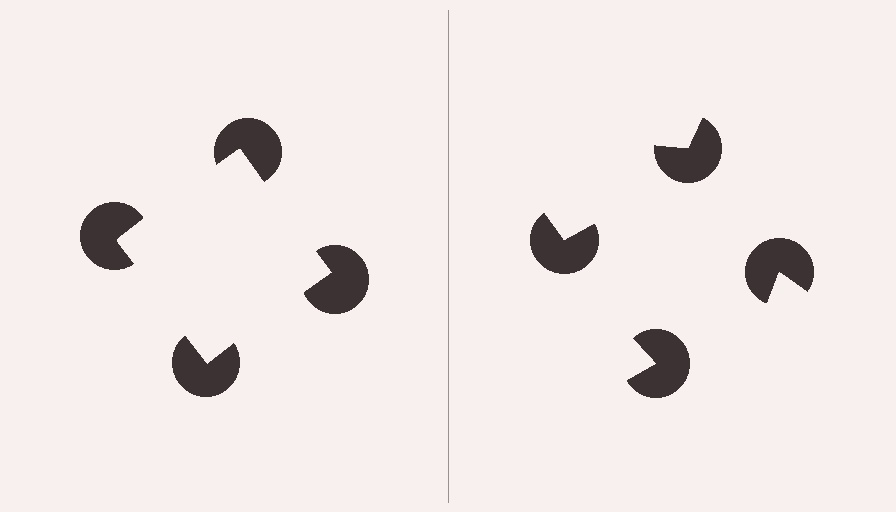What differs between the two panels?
The pac-man discs are positioned identically on both sides; only the wedge orientations differ. On the left they align to a square; on the right they are misaligned.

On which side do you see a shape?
An illusory square appears on the left side. On the right side the wedge cuts are rotated, so no coherent shape forms.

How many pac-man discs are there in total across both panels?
8 — 4 on each side.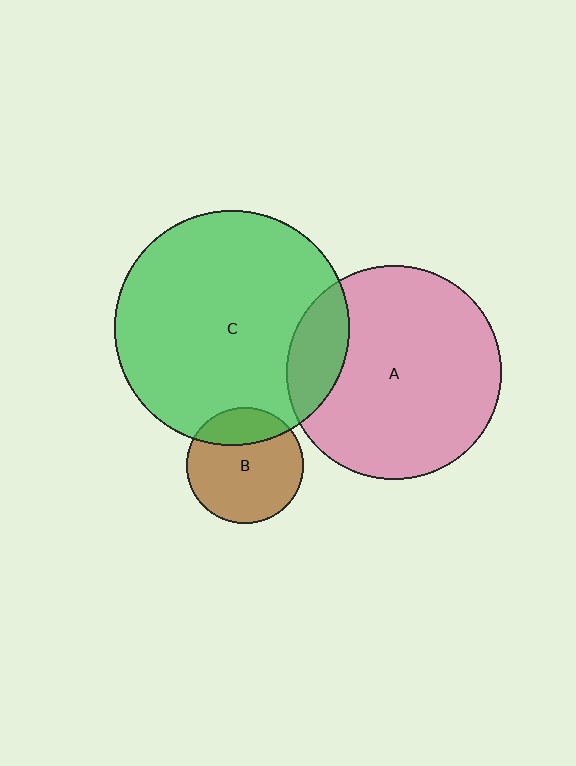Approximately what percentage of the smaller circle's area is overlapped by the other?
Approximately 15%.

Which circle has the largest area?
Circle C (green).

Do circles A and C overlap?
Yes.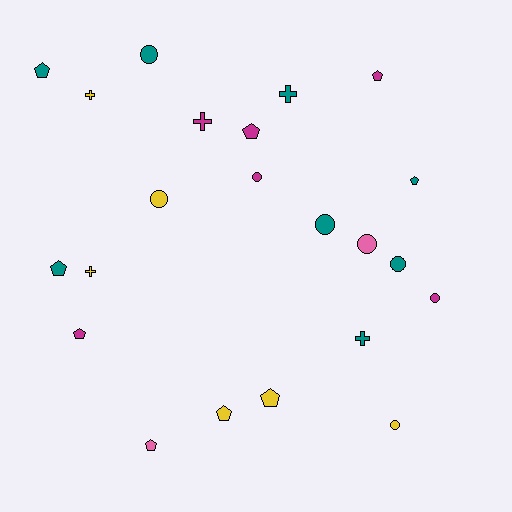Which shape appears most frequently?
Pentagon, with 9 objects.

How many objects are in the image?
There are 22 objects.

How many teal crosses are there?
There are 2 teal crosses.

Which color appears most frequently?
Teal, with 8 objects.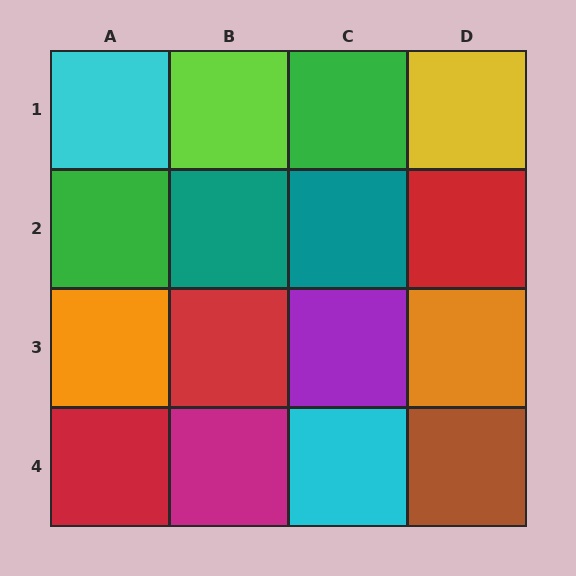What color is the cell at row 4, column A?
Red.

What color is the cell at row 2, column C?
Teal.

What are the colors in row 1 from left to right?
Cyan, lime, green, yellow.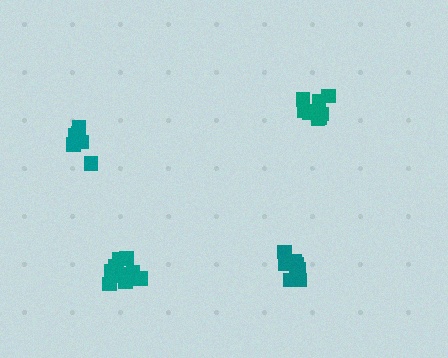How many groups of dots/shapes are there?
There are 4 groups.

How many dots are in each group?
Group 1: 10 dots, Group 2: 9 dots, Group 3: 8 dots, Group 4: 14 dots (41 total).